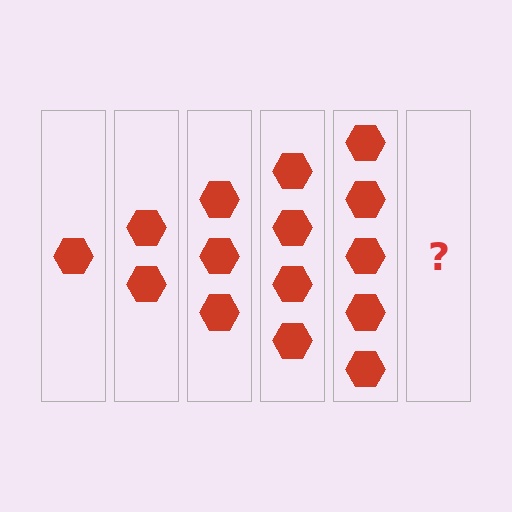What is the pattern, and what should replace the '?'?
The pattern is that each step adds one more hexagon. The '?' should be 6 hexagons.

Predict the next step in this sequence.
The next step is 6 hexagons.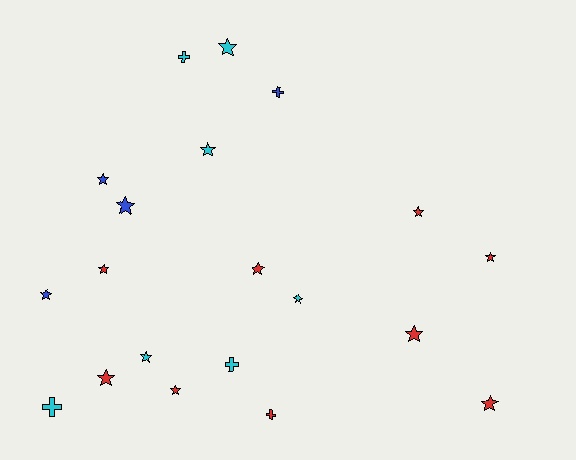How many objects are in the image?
There are 20 objects.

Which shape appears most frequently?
Star, with 15 objects.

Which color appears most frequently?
Red, with 9 objects.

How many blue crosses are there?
There is 1 blue cross.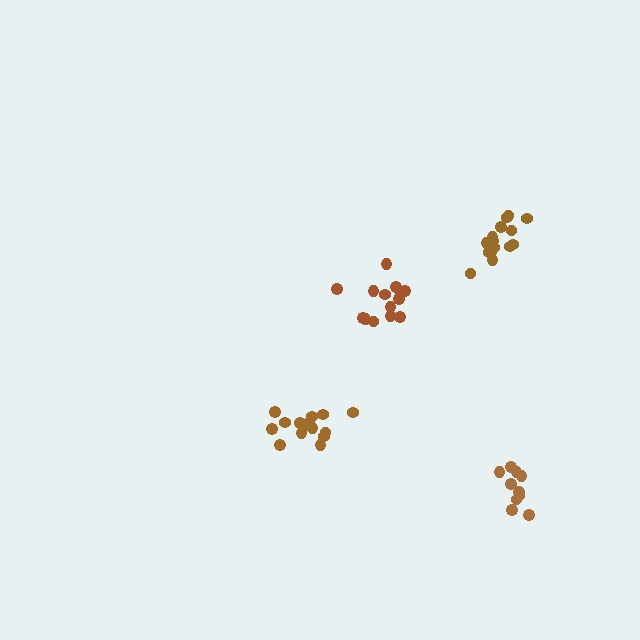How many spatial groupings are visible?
There are 4 spatial groupings.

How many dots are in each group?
Group 1: 15 dots, Group 2: 14 dots, Group 3: 11 dots, Group 4: 15 dots (55 total).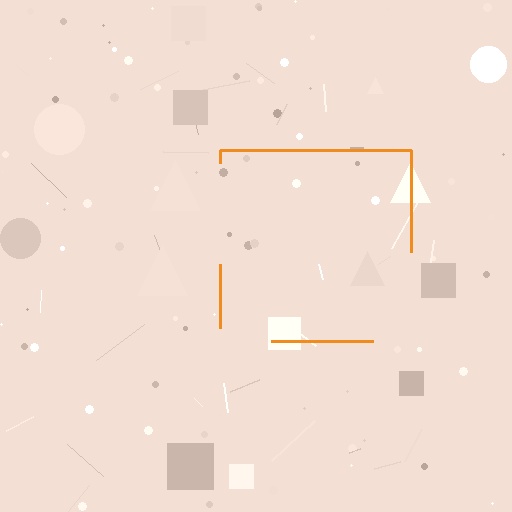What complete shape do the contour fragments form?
The contour fragments form a square.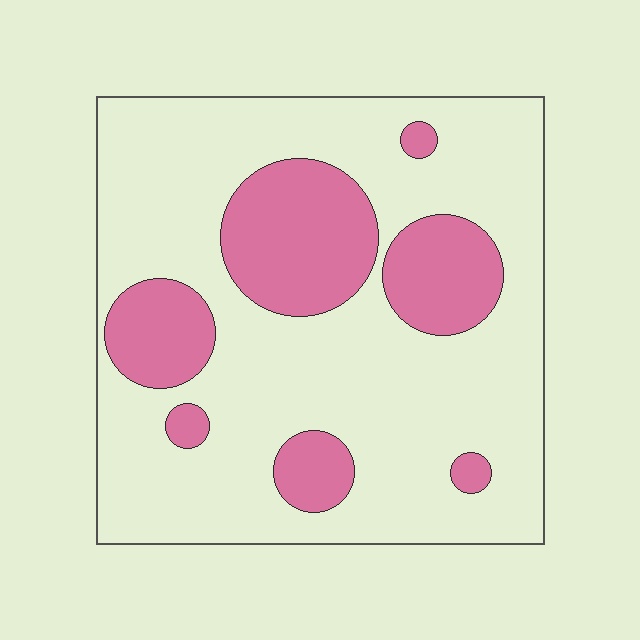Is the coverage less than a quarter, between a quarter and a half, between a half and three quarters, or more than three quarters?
Between a quarter and a half.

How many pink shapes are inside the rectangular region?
7.